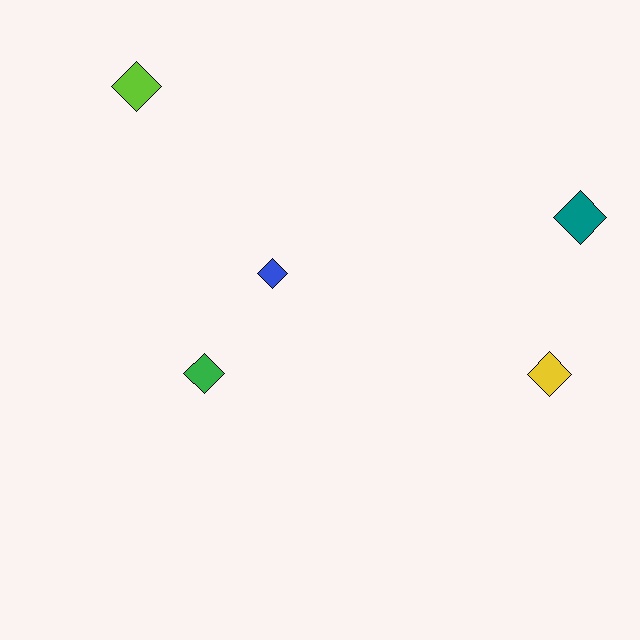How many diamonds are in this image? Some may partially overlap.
There are 5 diamonds.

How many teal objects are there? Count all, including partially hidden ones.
There is 1 teal object.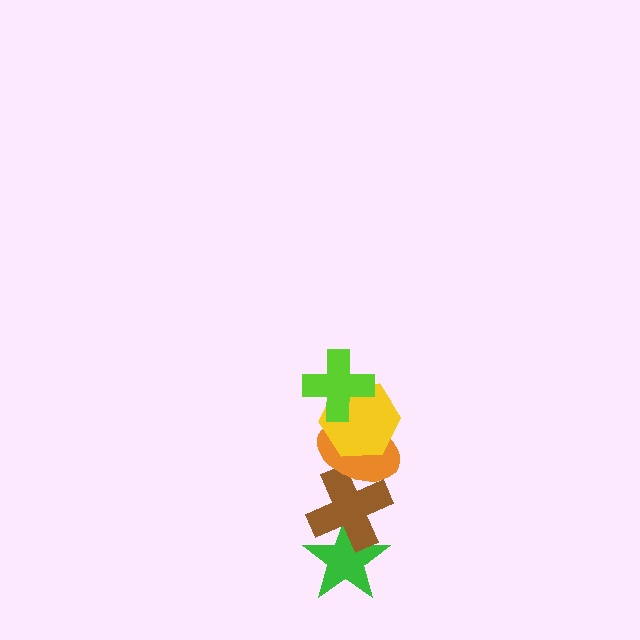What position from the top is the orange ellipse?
The orange ellipse is 3rd from the top.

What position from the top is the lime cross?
The lime cross is 1st from the top.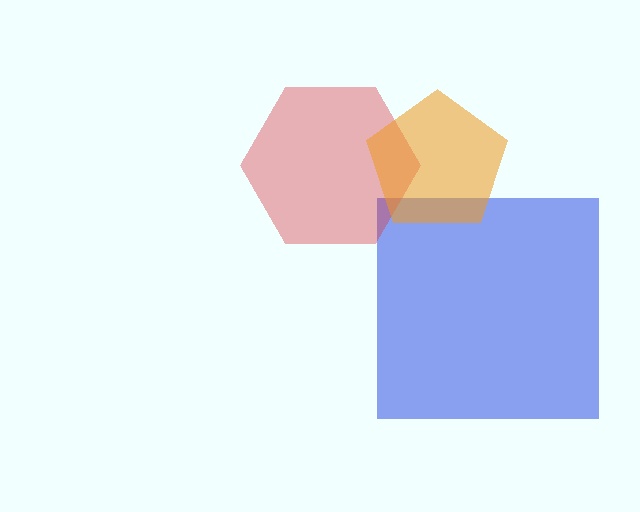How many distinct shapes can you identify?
There are 3 distinct shapes: a blue square, a red hexagon, an orange pentagon.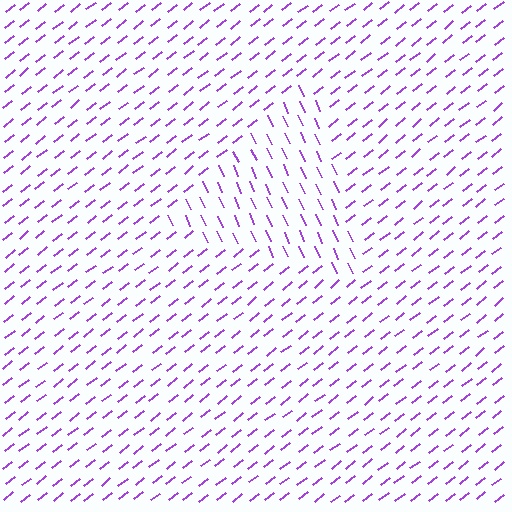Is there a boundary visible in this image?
Yes, there is a texture boundary formed by a change in line orientation.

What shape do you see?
I see a triangle.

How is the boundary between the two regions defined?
The boundary is defined purely by a change in line orientation (approximately 77 degrees difference). All lines are the same color and thickness.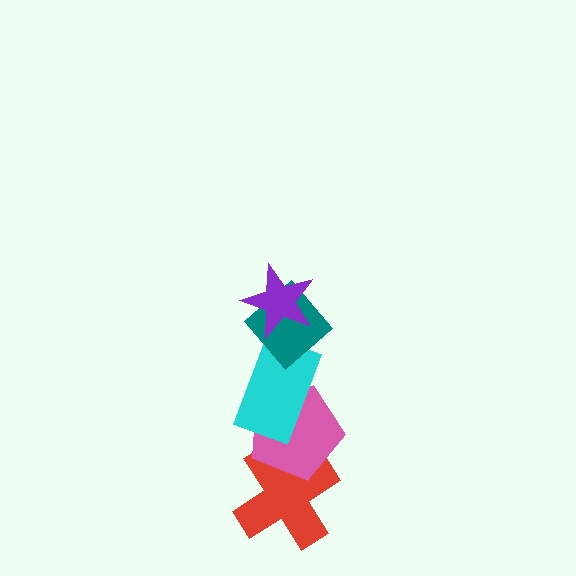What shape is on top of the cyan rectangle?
The teal diamond is on top of the cyan rectangle.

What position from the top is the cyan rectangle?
The cyan rectangle is 3rd from the top.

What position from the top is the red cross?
The red cross is 5th from the top.